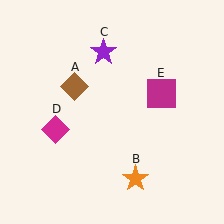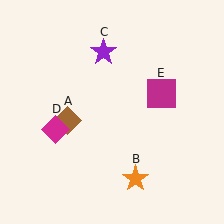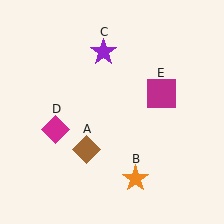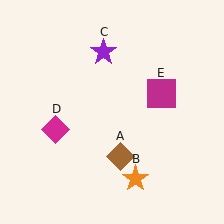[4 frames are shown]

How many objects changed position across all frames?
1 object changed position: brown diamond (object A).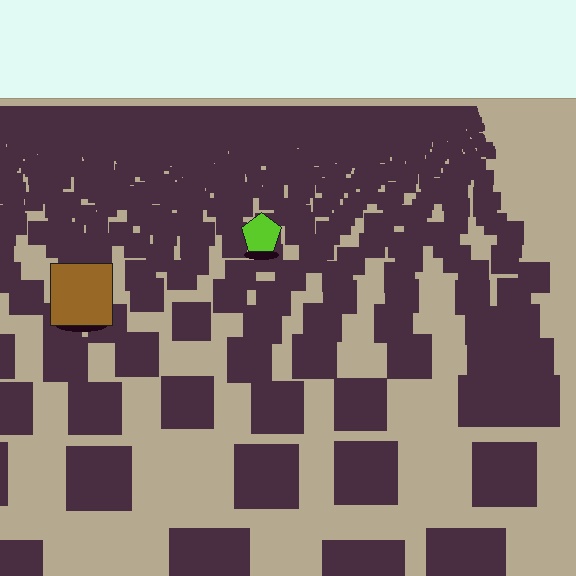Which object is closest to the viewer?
The brown square is closest. The texture marks near it are larger and more spread out.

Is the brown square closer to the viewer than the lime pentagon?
Yes. The brown square is closer — you can tell from the texture gradient: the ground texture is coarser near it.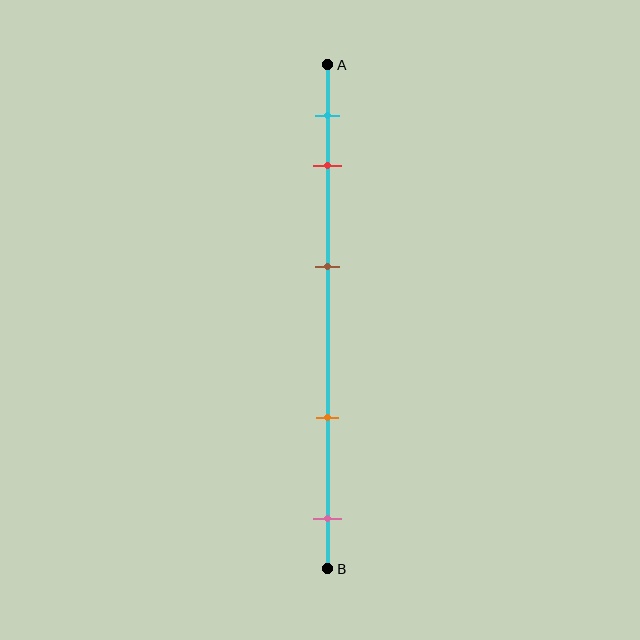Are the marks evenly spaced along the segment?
No, the marks are not evenly spaced.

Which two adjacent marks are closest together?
The cyan and red marks are the closest adjacent pair.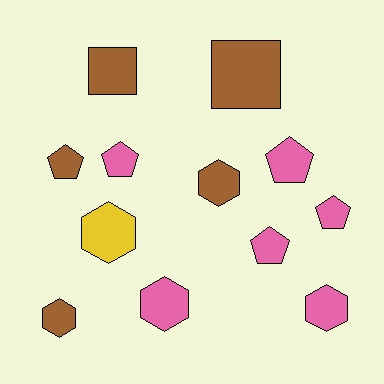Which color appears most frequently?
Pink, with 6 objects.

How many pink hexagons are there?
There are 2 pink hexagons.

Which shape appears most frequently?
Hexagon, with 5 objects.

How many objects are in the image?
There are 12 objects.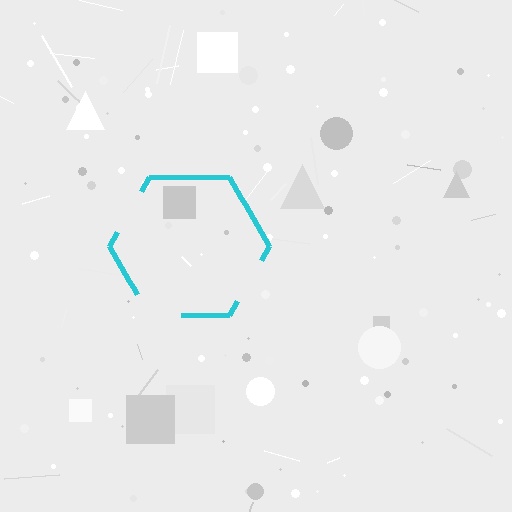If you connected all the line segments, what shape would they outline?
They would outline a hexagon.